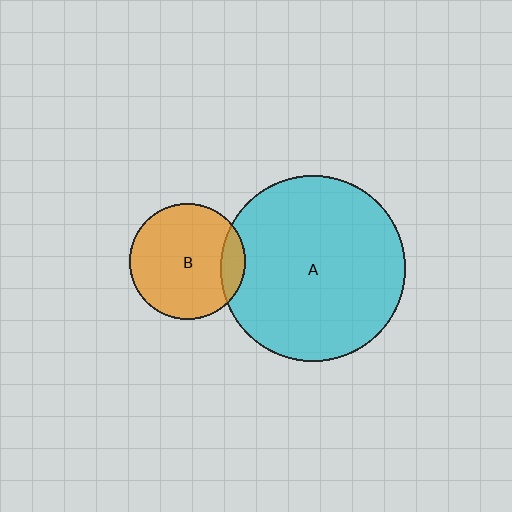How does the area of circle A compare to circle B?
Approximately 2.6 times.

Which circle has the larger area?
Circle A (cyan).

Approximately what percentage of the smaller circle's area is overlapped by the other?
Approximately 15%.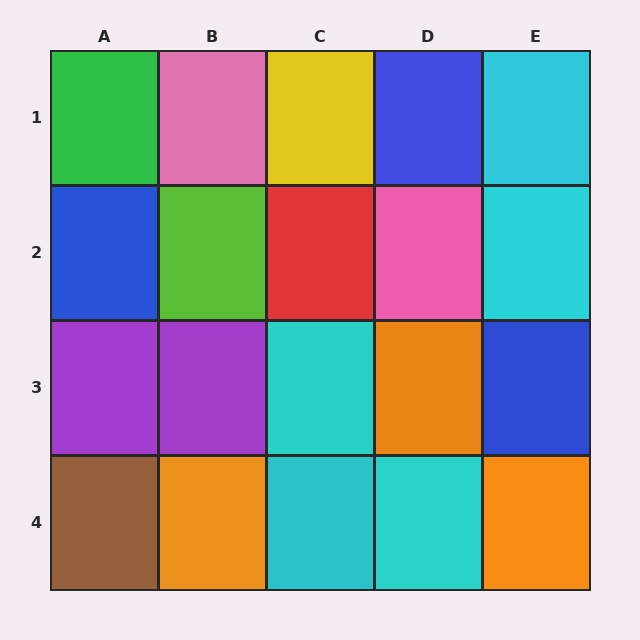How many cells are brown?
1 cell is brown.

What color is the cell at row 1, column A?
Green.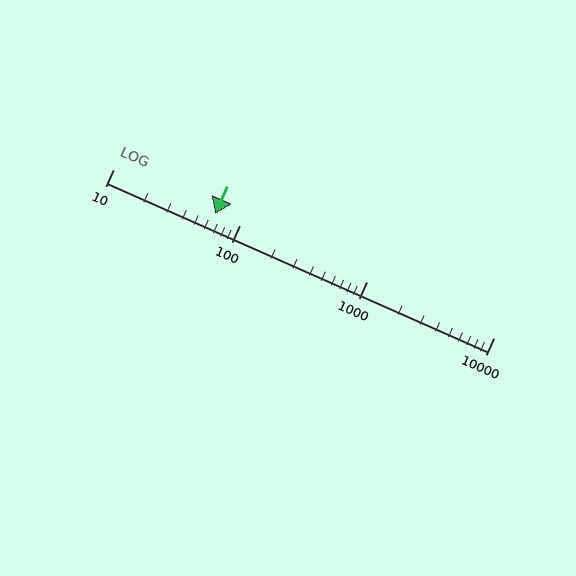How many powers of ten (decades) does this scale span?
The scale spans 3 decades, from 10 to 10000.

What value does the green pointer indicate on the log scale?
The pointer indicates approximately 64.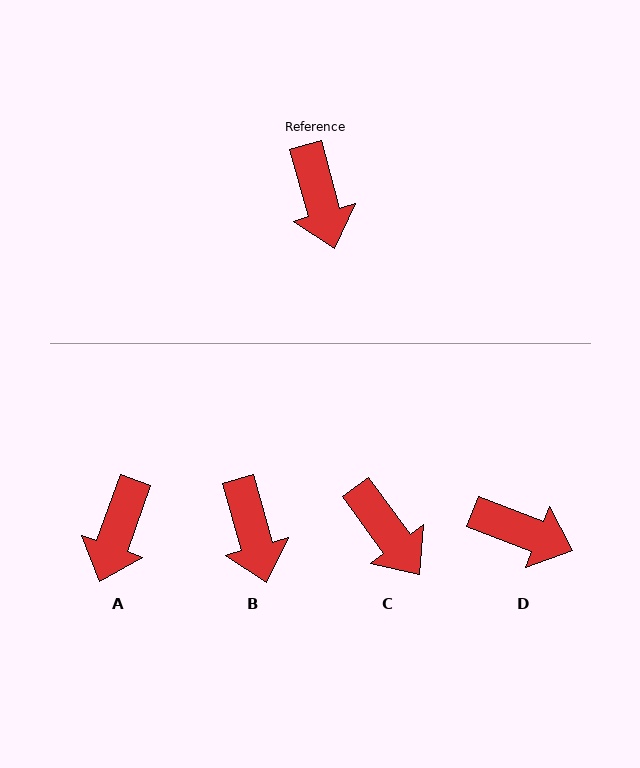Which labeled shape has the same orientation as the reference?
B.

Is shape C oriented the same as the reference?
No, it is off by about 20 degrees.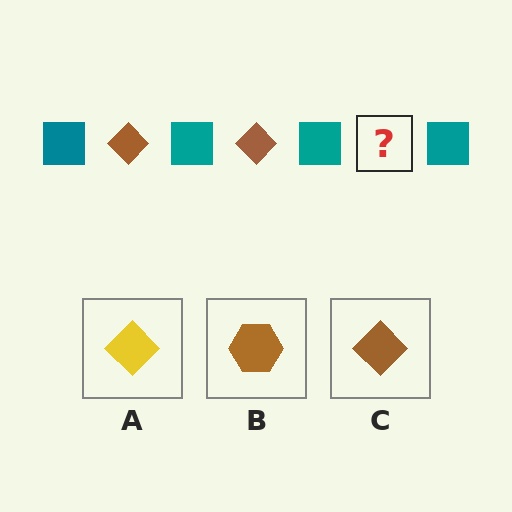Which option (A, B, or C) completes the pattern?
C.